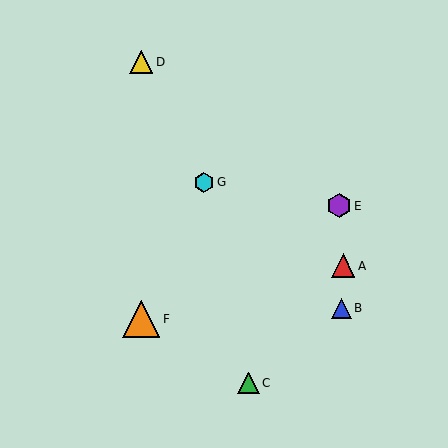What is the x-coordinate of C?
Object C is at x≈248.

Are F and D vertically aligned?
Yes, both are at x≈141.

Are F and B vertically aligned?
No, F is at x≈141 and B is at x≈341.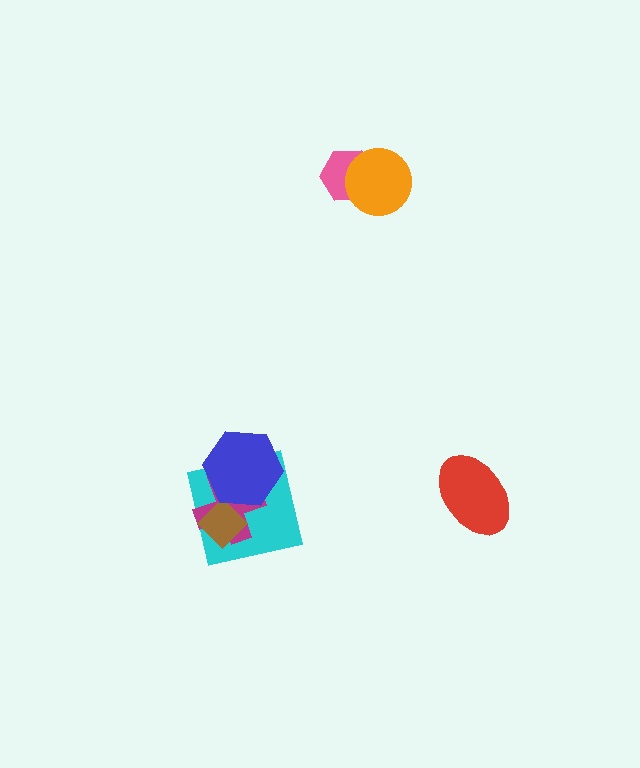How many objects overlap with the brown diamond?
3 objects overlap with the brown diamond.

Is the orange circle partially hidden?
No, no other shape covers it.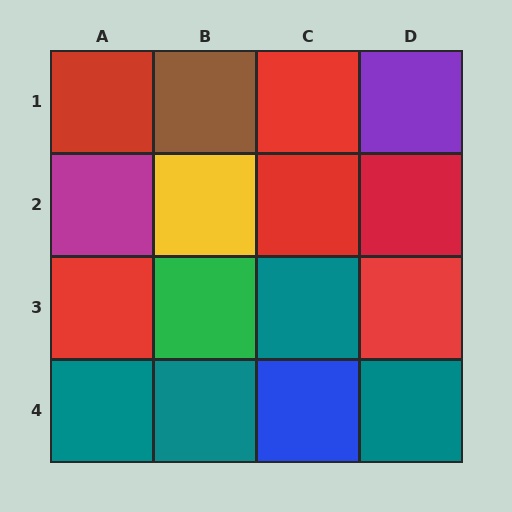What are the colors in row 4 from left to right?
Teal, teal, blue, teal.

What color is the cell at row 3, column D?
Red.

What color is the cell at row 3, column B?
Green.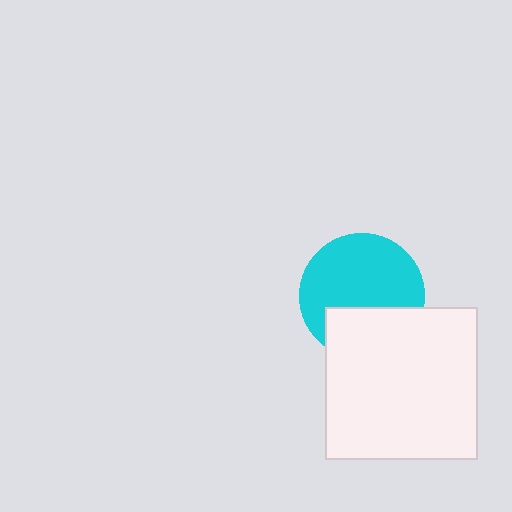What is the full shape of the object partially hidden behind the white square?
The partially hidden object is a cyan circle.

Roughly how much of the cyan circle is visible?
Most of it is visible (roughly 67%).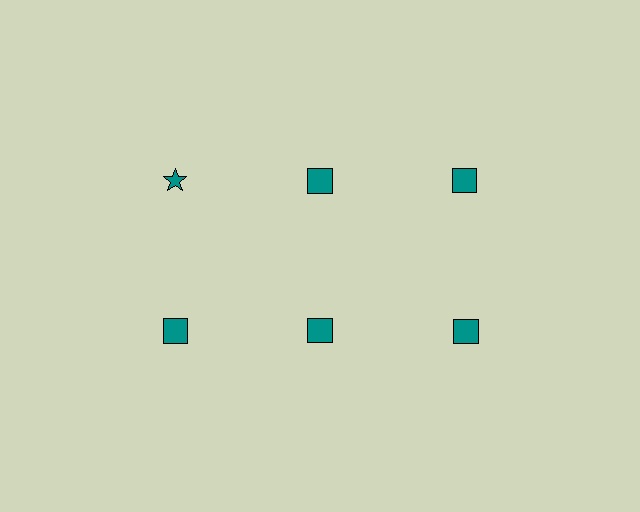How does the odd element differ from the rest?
It has a different shape: star instead of square.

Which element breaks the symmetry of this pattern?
The teal star in the top row, leftmost column breaks the symmetry. All other shapes are teal squares.